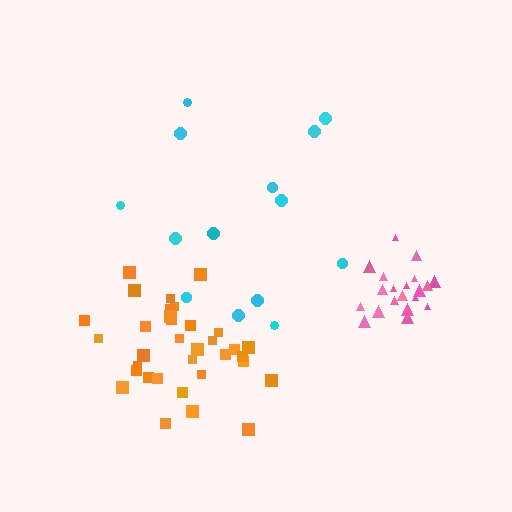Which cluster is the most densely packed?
Pink.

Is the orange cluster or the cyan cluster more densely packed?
Orange.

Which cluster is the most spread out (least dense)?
Cyan.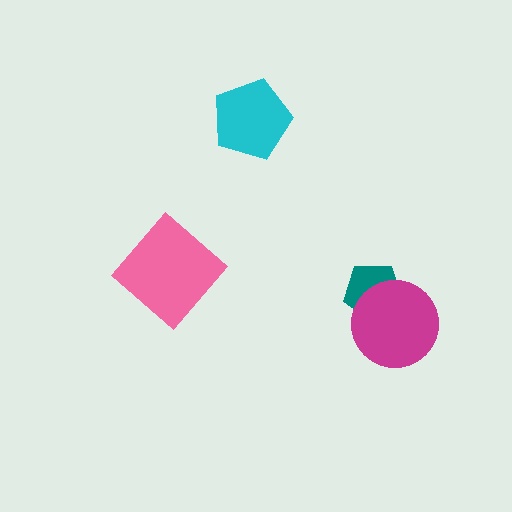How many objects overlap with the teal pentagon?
1 object overlaps with the teal pentagon.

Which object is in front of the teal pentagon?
The magenta circle is in front of the teal pentagon.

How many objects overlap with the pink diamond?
0 objects overlap with the pink diamond.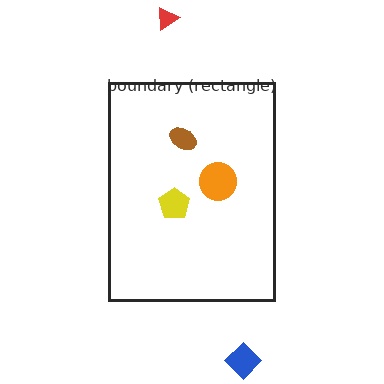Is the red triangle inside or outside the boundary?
Outside.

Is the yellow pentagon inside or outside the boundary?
Inside.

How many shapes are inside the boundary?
3 inside, 2 outside.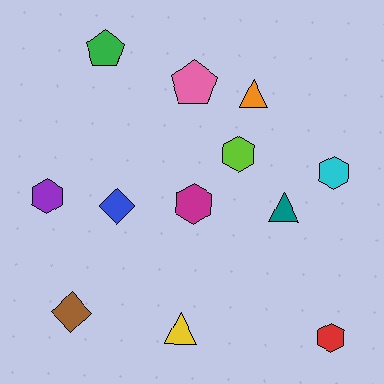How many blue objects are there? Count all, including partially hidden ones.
There is 1 blue object.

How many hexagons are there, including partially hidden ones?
There are 5 hexagons.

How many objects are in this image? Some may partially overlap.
There are 12 objects.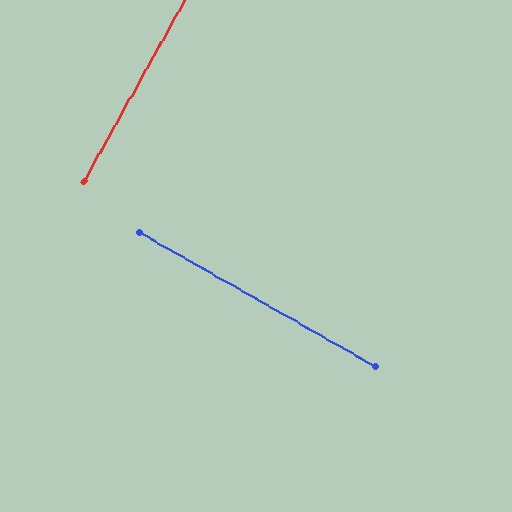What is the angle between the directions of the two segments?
Approximately 89 degrees.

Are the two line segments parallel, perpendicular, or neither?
Perpendicular — they meet at approximately 89°.